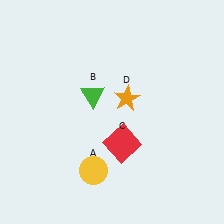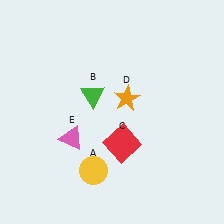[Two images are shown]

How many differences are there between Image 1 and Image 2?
There is 1 difference between the two images.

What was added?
A pink triangle (E) was added in Image 2.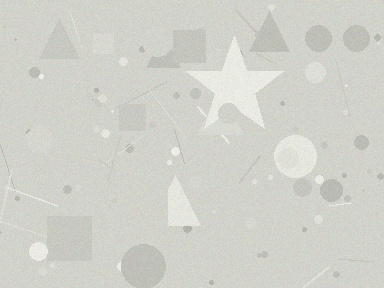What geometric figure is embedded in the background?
A star is embedded in the background.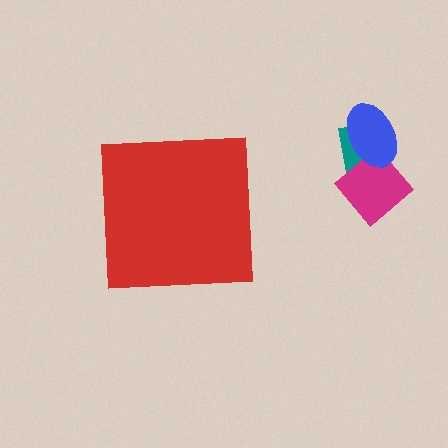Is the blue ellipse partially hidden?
No, the blue ellipse is fully visible.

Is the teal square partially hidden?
No, the teal square is fully visible.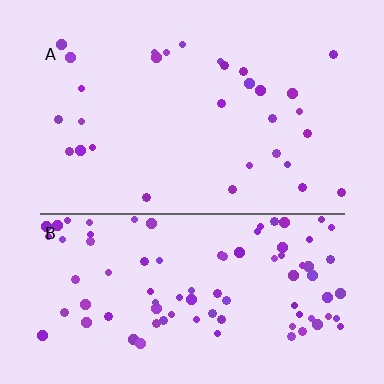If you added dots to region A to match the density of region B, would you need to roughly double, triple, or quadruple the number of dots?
Approximately triple.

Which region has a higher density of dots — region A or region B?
B (the bottom).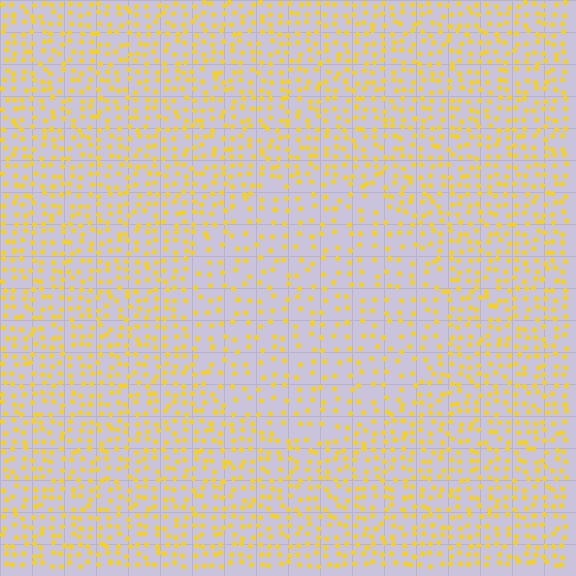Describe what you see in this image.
The image contains small yellow elements arranged at two different densities. A circle-shaped region is visible where the elements are less densely packed than the surrounding area.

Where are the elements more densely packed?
The elements are more densely packed outside the circle boundary.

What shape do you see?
I see a circle.